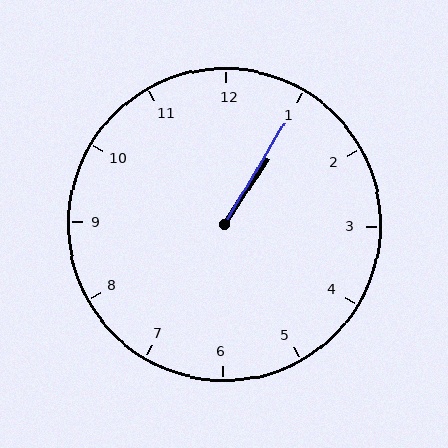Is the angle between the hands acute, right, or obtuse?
It is acute.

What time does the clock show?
1:05.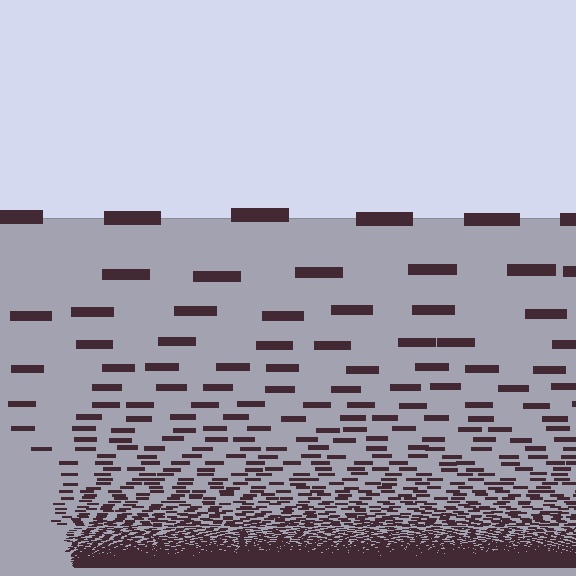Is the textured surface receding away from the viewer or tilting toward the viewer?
The surface appears to tilt toward the viewer. Texture elements get larger and sparser toward the top.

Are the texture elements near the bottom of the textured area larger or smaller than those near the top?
Smaller. The gradient is inverted — elements near the bottom are smaller and denser.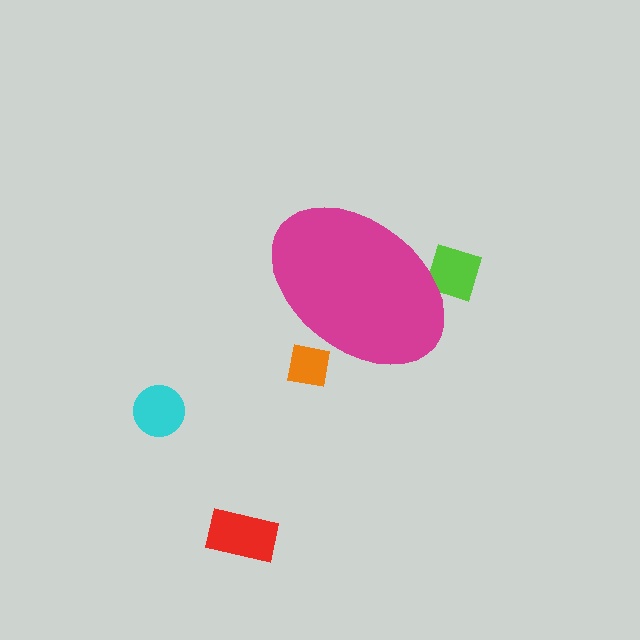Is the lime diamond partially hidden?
Yes, the lime diamond is partially hidden behind the magenta ellipse.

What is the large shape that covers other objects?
A magenta ellipse.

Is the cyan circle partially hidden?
No, the cyan circle is fully visible.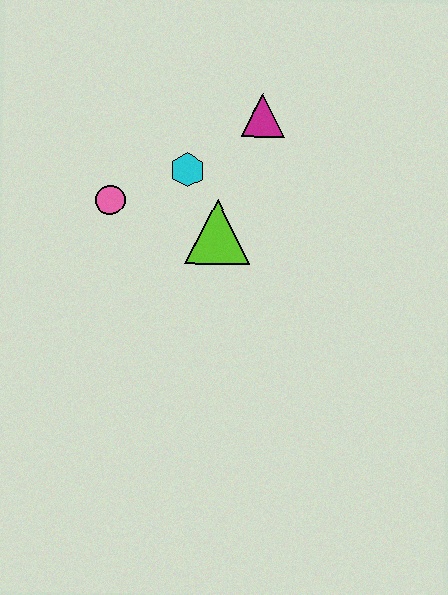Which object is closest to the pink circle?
The cyan hexagon is closest to the pink circle.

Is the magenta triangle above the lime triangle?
Yes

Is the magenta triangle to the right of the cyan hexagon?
Yes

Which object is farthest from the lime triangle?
The magenta triangle is farthest from the lime triangle.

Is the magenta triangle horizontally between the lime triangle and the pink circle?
No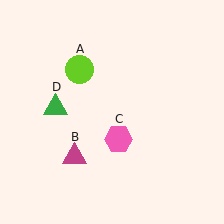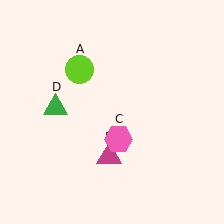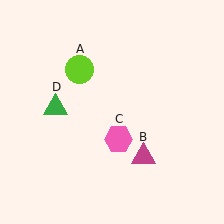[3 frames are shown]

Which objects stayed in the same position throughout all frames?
Lime circle (object A) and pink hexagon (object C) and green triangle (object D) remained stationary.